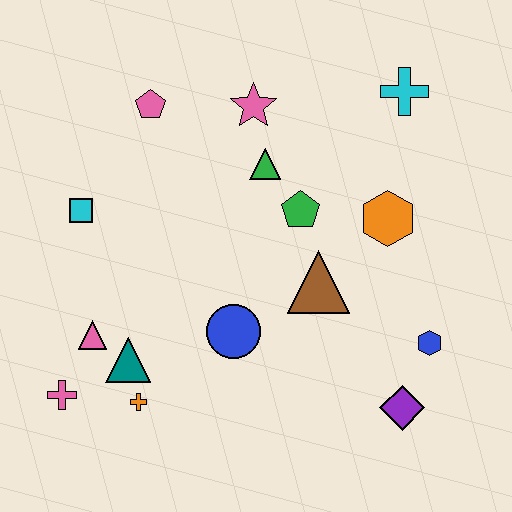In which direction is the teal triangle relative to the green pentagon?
The teal triangle is to the left of the green pentagon.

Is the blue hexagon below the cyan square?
Yes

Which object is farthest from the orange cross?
The cyan cross is farthest from the orange cross.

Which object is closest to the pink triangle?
The teal triangle is closest to the pink triangle.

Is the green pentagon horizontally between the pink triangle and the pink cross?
No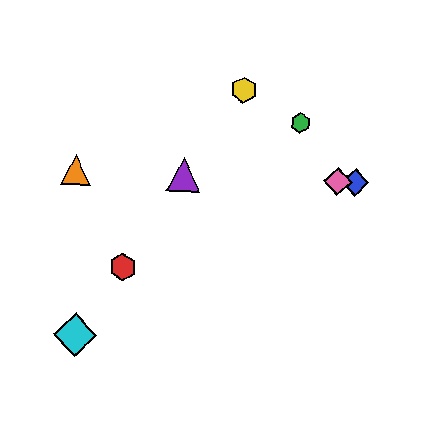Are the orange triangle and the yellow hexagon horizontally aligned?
No, the orange triangle is at y≈170 and the yellow hexagon is at y≈90.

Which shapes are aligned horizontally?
The blue diamond, the purple triangle, the orange triangle, the pink diamond are aligned horizontally.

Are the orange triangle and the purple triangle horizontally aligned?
Yes, both are at y≈170.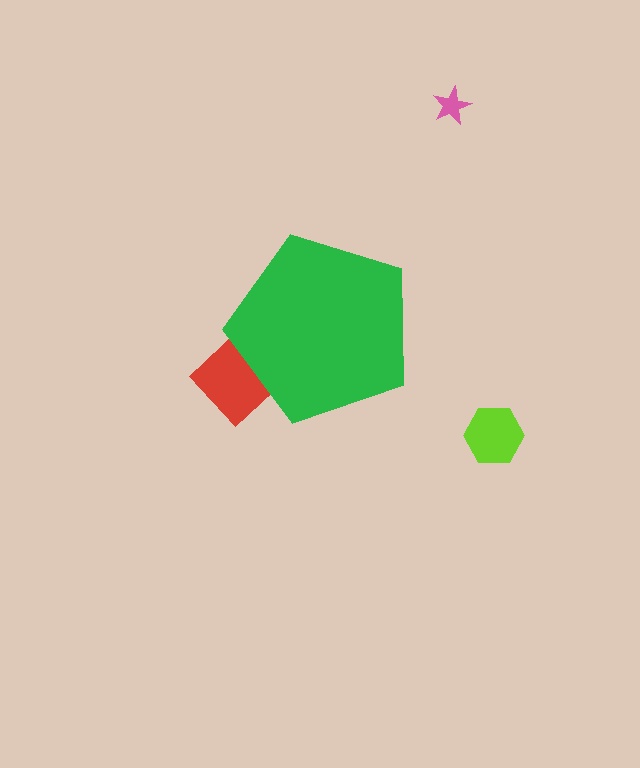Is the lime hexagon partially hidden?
No, the lime hexagon is fully visible.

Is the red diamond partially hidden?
Yes, the red diamond is partially hidden behind the green pentagon.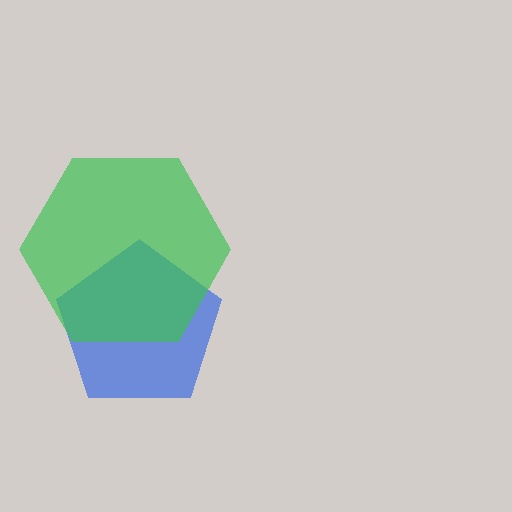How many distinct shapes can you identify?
There are 2 distinct shapes: a blue pentagon, a green hexagon.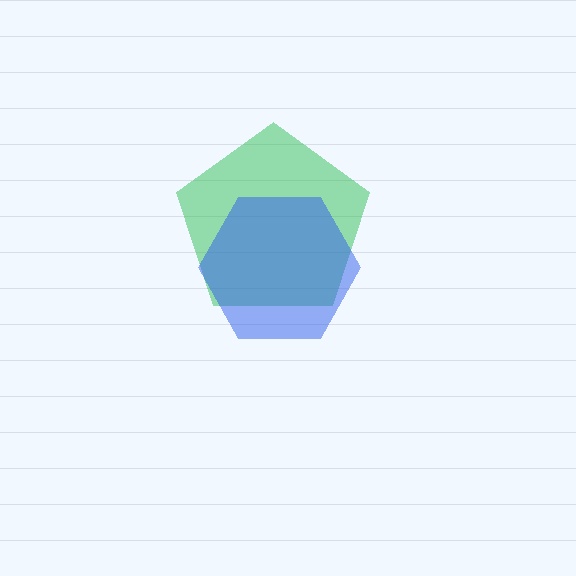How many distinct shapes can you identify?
There are 2 distinct shapes: a green pentagon, a blue hexagon.